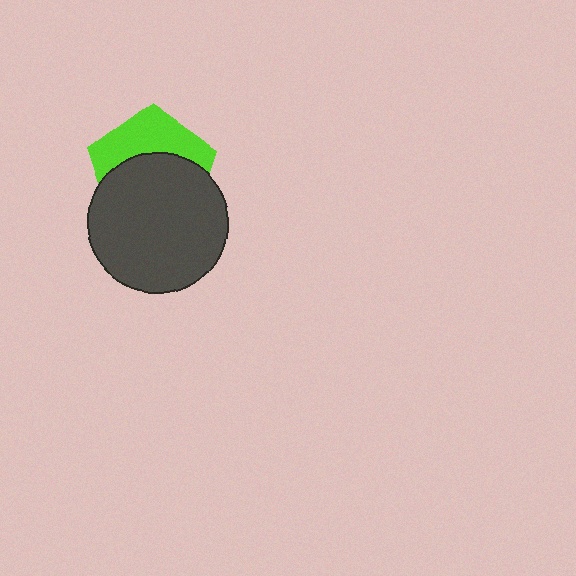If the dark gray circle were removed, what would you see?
You would see the complete lime pentagon.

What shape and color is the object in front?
The object in front is a dark gray circle.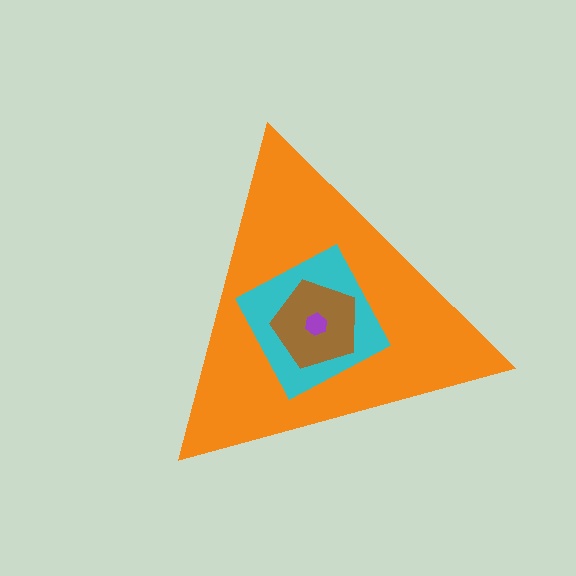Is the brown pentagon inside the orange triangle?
Yes.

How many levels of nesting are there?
4.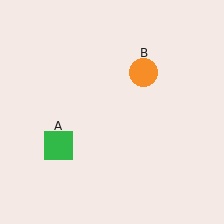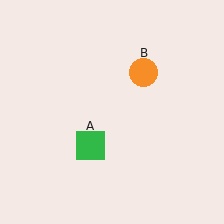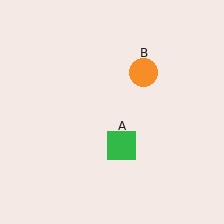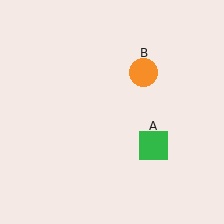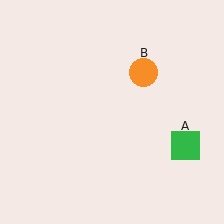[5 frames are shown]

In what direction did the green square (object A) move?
The green square (object A) moved right.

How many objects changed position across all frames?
1 object changed position: green square (object A).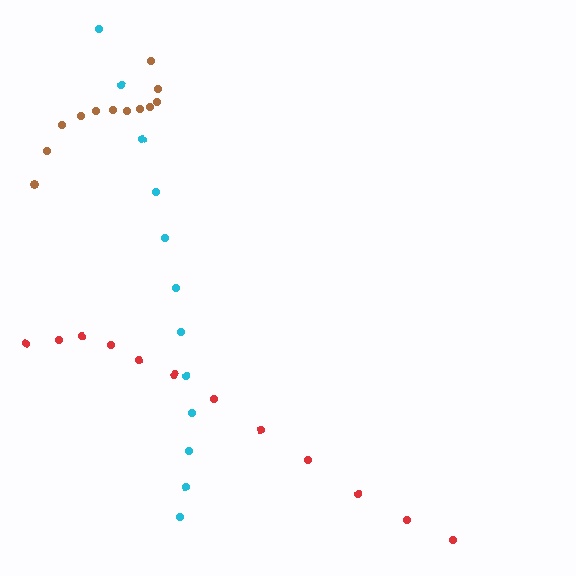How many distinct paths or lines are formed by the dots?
There are 3 distinct paths.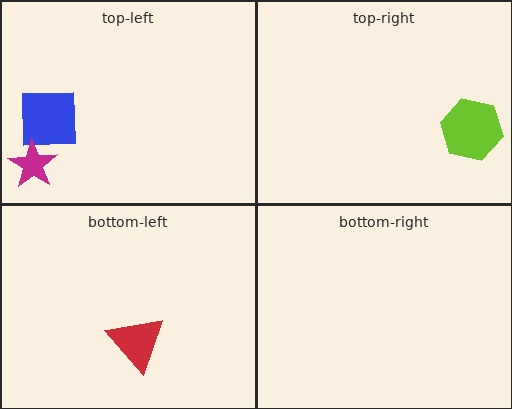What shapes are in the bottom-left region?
The red triangle.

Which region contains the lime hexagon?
The top-right region.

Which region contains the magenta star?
The top-left region.